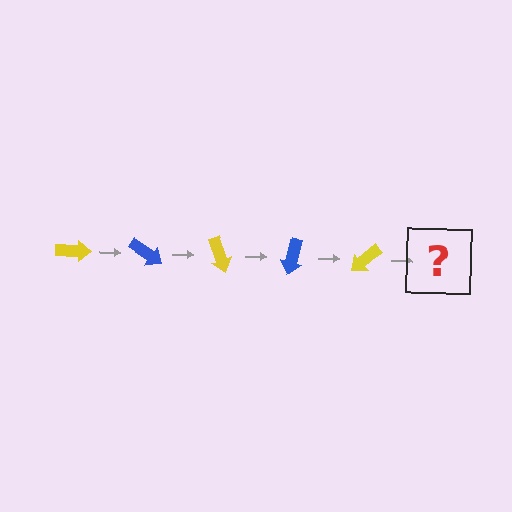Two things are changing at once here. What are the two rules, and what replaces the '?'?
The two rules are that it rotates 35 degrees each step and the color cycles through yellow and blue. The '?' should be a blue arrow, rotated 175 degrees from the start.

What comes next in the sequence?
The next element should be a blue arrow, rotated 175 degrees from the start.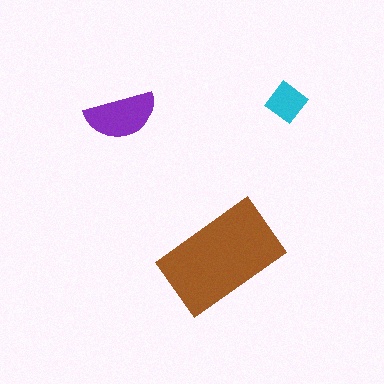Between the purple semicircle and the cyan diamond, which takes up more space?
The purple semicircle.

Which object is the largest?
The brown rectangle.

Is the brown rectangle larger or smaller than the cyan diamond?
Larger.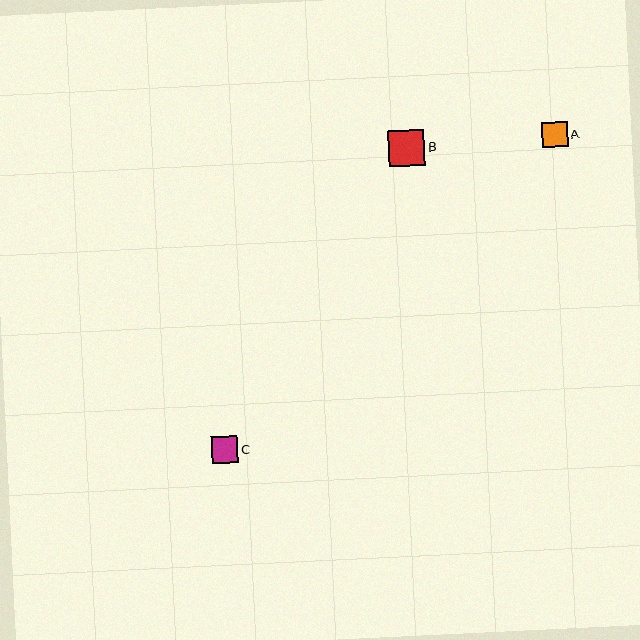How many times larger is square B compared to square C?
Square B is approximately 1.4 times the size of square C.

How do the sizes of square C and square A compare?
Square C and square A are approximately the same size.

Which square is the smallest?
Square A is the smallest with a size of approximately 25 pixels.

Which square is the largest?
Square B is the largest with a size of approximately 36 pixels.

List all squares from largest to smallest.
From largest to smallest: B, C, A.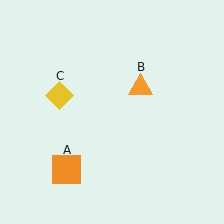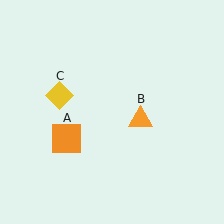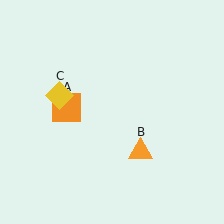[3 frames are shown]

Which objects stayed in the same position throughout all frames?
Yellow diamond (object C) remained stationary.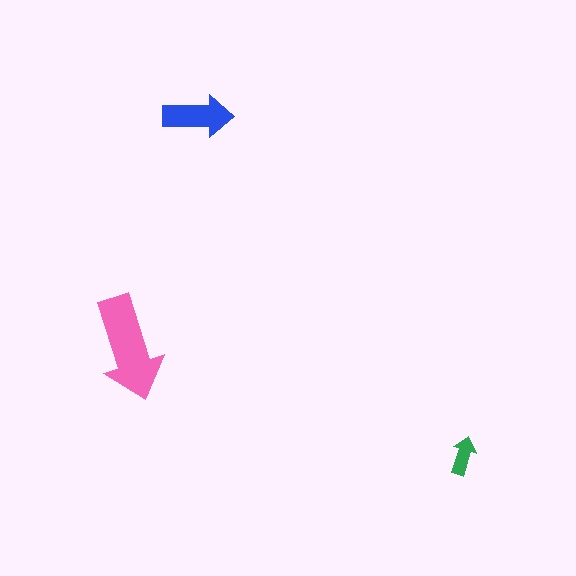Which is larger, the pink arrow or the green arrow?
The pink one.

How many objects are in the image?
There are 3 objects in the image.